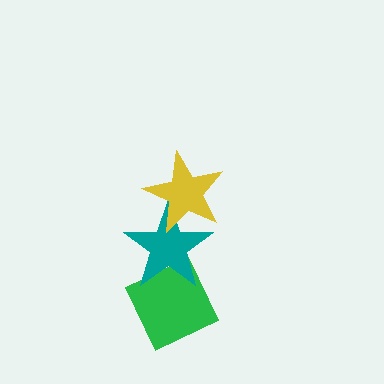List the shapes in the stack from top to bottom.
From top to bottom: the yellow star, the teal star, the green diamond.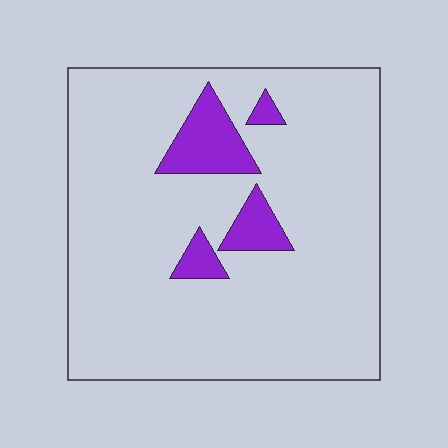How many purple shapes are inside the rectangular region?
4.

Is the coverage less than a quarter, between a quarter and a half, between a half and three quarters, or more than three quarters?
Less than a quarter.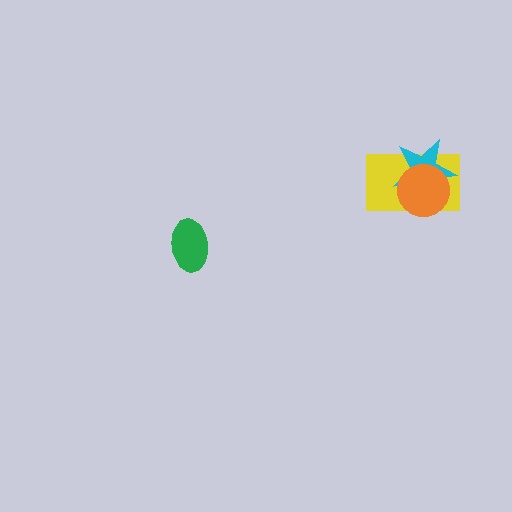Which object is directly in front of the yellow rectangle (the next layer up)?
The cyan star is directly in front of the yellow rectangle.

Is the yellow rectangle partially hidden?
Yes, it is partially covered by another shape.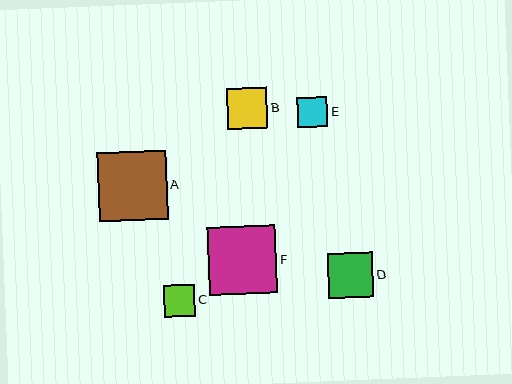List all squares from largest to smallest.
From largest to smallest: A, F, D, B, C, E.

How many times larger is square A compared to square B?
Square A is approximately 1.7 times the size of square B.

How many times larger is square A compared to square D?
Square A is approximately 1.5 times the size of square D.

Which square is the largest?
Square A is the largest with a size of approximately 69 pixels.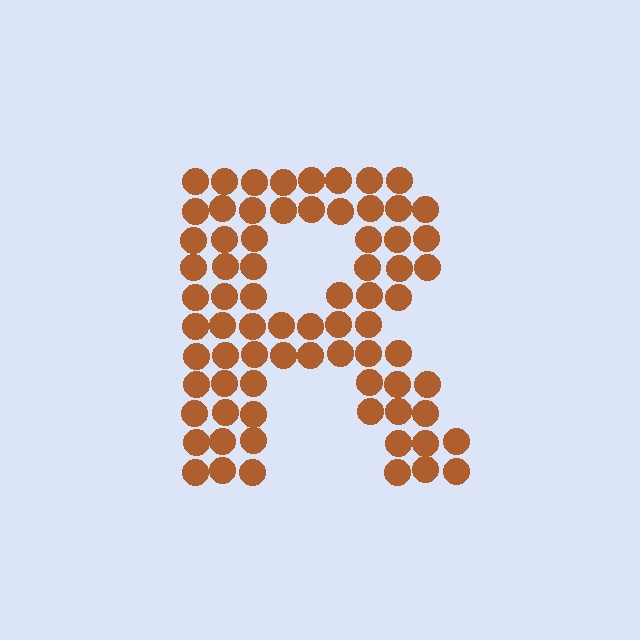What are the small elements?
The small elements are circles.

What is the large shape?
The large shape is the letter R.